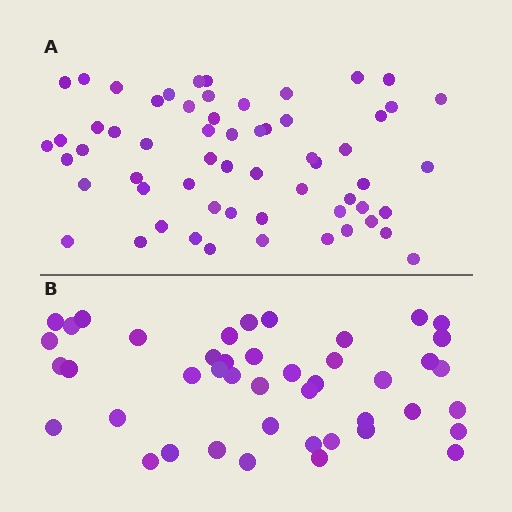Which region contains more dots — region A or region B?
Region A (the top region) has more dots.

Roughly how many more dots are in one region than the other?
Region A has approximately 15 more dots than region B.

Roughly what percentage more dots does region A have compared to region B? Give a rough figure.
About 35% more.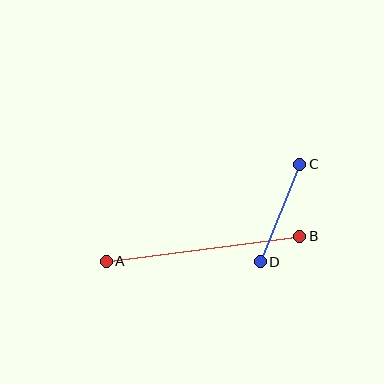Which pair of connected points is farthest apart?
Points A and B are farthest apart.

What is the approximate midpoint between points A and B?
The midpoint is at approximately (203, 249) pixels.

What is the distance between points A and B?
The distance is approximately 195 pixels.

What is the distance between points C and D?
The distance is approximately 105 pixels.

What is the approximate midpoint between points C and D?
The midpoint is at approximately (280, 213) pixels.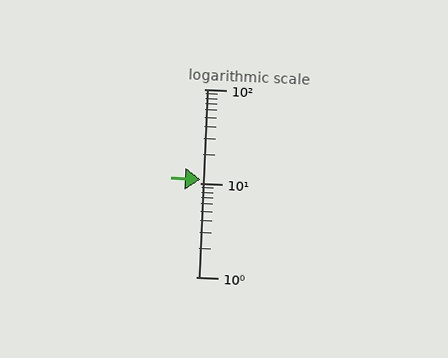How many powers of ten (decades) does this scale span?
The scale spans 2 decades, from 1 to 100.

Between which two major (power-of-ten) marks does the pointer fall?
The pointer is between 10 and 100.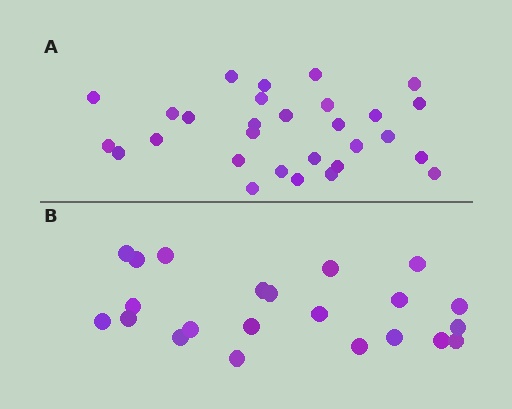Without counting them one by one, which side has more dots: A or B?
Region A (the top region) has more dots.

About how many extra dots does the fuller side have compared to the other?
Region A has roughly 8 or so more dots than region B.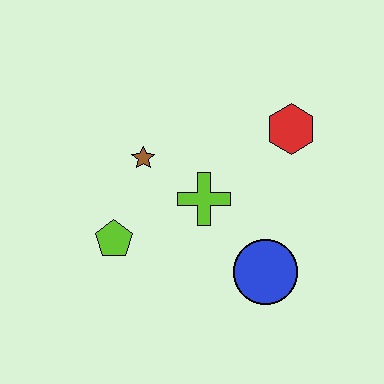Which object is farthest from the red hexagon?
The lime pentagon is farthest from the red hexagon.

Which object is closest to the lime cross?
The brown star is closest to the lime cross.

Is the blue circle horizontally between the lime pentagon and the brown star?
No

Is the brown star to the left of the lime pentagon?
No